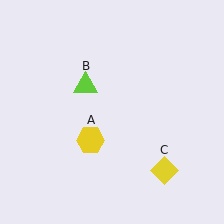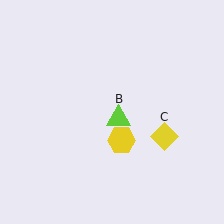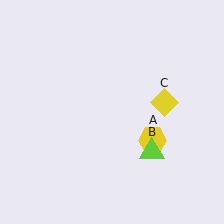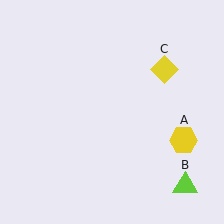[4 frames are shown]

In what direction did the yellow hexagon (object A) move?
The yellow hexagon (object A) moved right.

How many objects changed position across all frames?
3 objects changed position: yellow hexagon (object A), lime triangle (object B), yellow diamond (object C).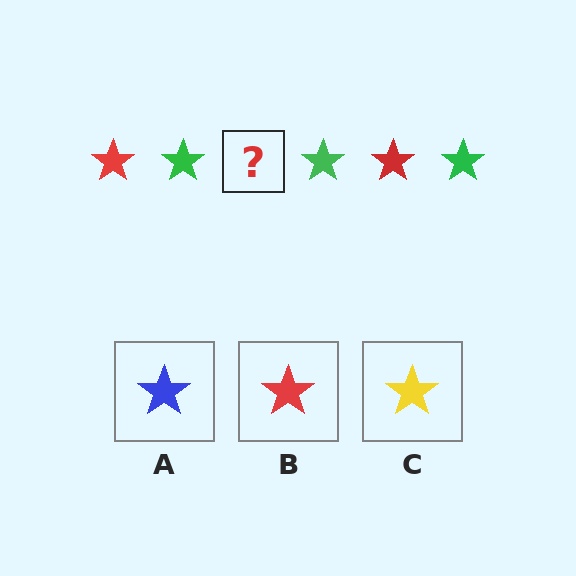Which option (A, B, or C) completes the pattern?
B.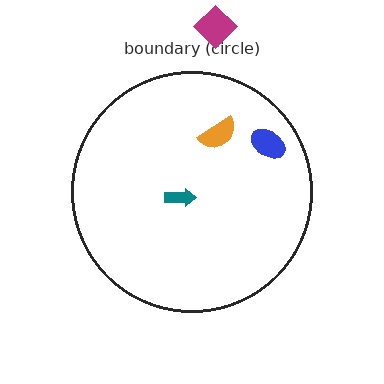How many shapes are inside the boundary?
3 inside, 1 outside.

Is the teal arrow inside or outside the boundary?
Inside.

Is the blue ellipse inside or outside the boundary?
Inside.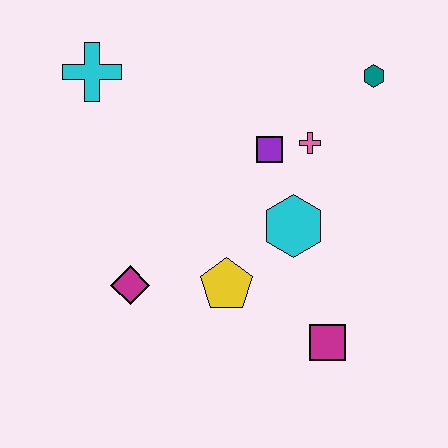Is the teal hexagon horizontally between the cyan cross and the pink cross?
No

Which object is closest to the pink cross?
The purple square is closest to the pink cross.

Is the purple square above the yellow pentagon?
Yes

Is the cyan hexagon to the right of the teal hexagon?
No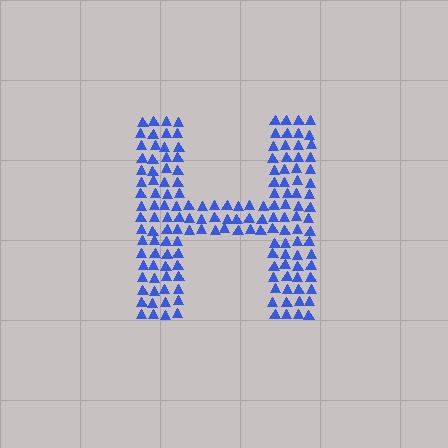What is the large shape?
The large shape is the letter H.